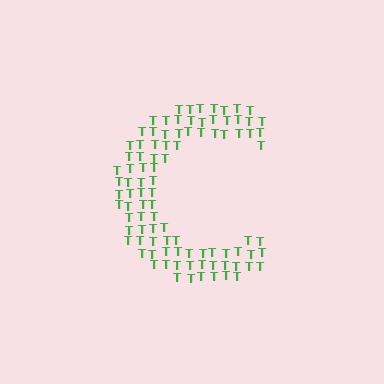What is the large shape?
The large shape is the letter C.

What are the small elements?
The small elements are letter T's.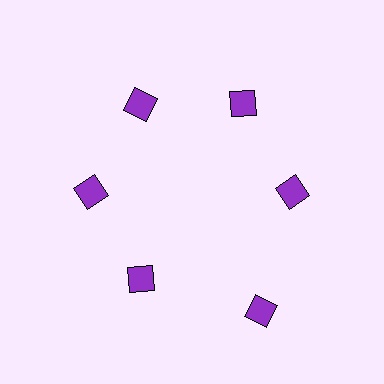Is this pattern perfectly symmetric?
No. The 6 purple diamonds are arranged in a ring, but one element near the 5 o'clock position is pushed outward from the center, breaking the 6-fold rotational symmetry.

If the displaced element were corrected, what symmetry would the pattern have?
It would have 6-fold rotational symmetry — the pattern would map onto itself every 60 degrees.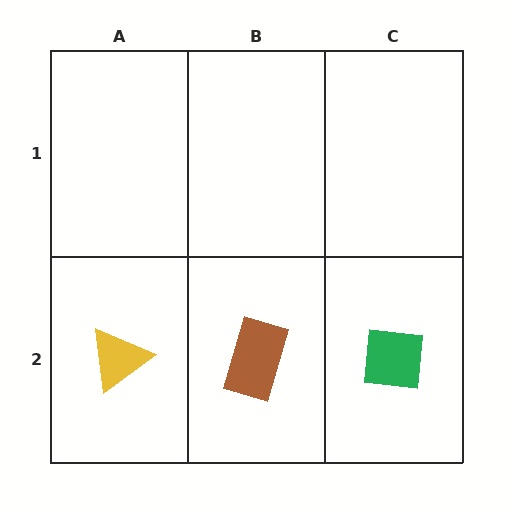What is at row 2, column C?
A green square.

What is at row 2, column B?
A brown rectangle.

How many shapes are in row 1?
0 shapes.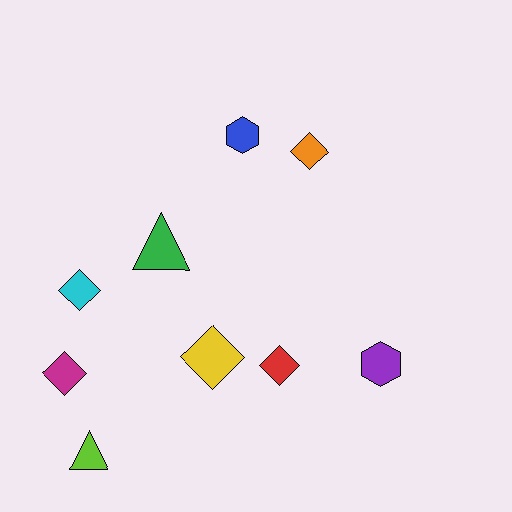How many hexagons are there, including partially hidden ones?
There are 2 hexagons.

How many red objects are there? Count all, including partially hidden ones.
There is 1 red object.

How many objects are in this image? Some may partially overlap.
There are 9 objects.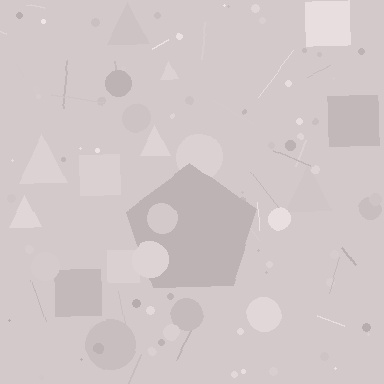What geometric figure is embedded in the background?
A pentagon is embedded in the background.